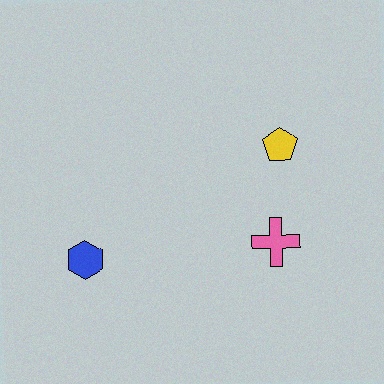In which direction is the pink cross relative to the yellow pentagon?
The pink cross is below the yellow pentagon.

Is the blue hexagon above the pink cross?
No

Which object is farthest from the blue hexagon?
The yellow pentagon is farthest from the blue hexagon.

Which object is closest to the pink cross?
The yellow pentagon is closest to the pink cross.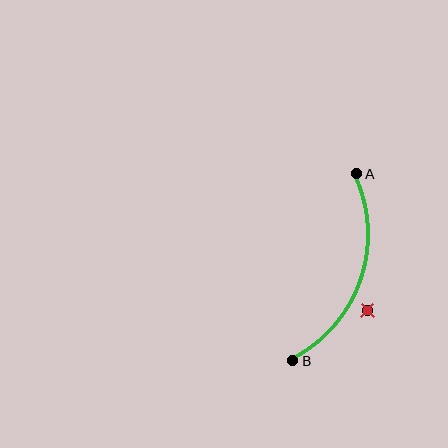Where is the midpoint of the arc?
The arc midpoint is the point on the curve farthest from the straight line joining A and B. It sits to the right of that line.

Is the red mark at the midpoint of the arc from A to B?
No — the red mark does not lie on the arc at all. It sits slightly outside the curve.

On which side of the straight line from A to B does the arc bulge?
The arc bulges to the right of the straight line connecting A and B.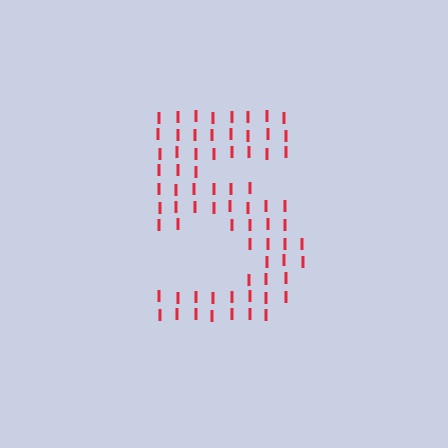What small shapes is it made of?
It is made of small letter I's.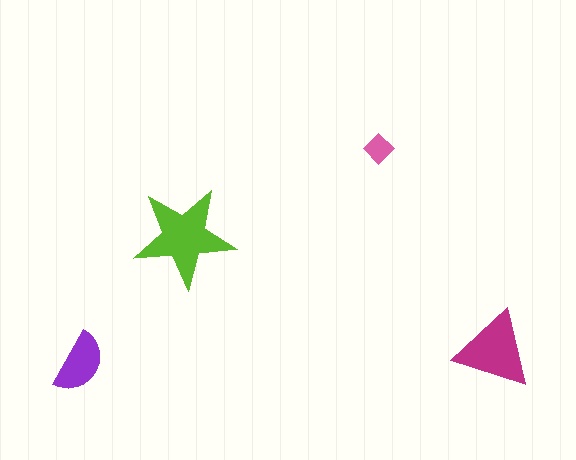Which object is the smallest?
The pink diamond.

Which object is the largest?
The lime star.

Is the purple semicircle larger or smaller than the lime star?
Smaller.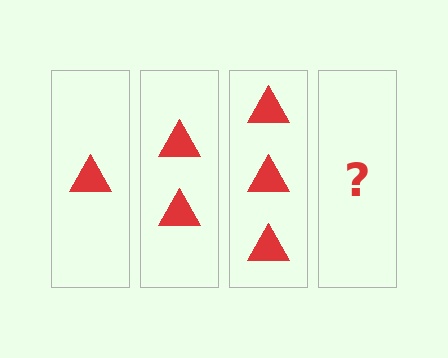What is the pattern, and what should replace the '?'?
The pattern is that each step adds one more triangle. The '?' should be 4 triangles.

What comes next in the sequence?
The next element should be 4 triangles.